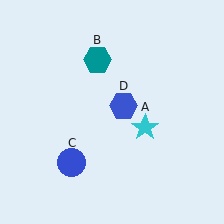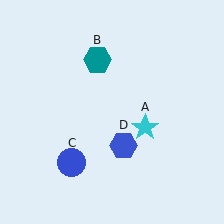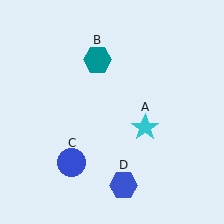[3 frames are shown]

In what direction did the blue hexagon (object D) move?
The blue hexagon (object D) moved down.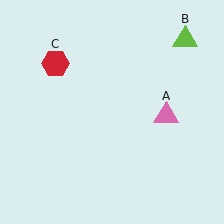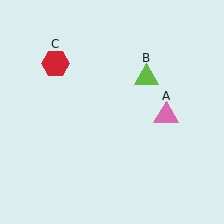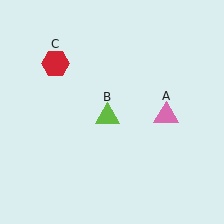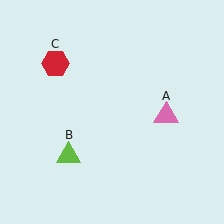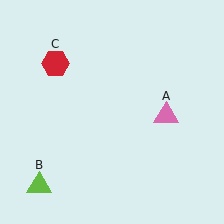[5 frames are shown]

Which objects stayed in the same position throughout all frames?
Pink triangle (object A) and red hexagon (object C) remained stationary.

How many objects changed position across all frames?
1 object changed position: lime triangle (object B).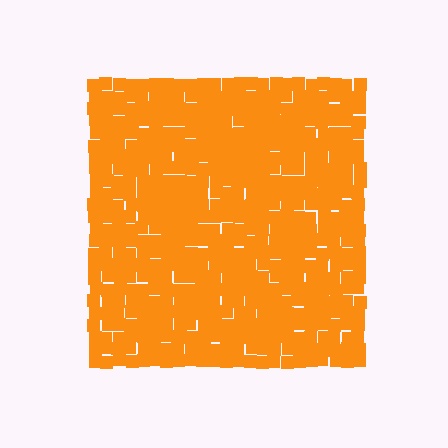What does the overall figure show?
The overall figure shows a square.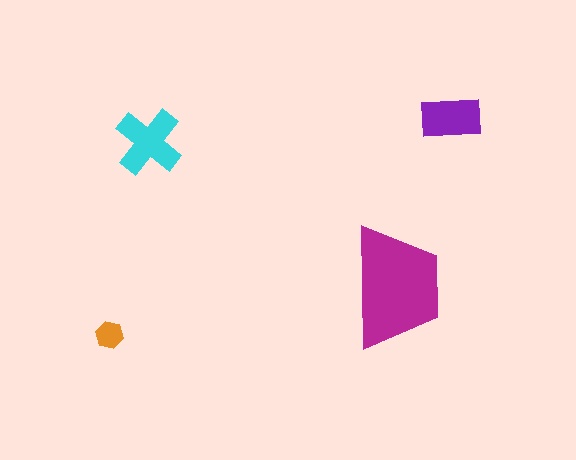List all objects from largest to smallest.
The magenta trapezoid, the cyan cross, the purple rectangle, the orange hexagon.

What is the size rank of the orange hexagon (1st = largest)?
4th.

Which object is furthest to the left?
The orange hexagon is leftmost.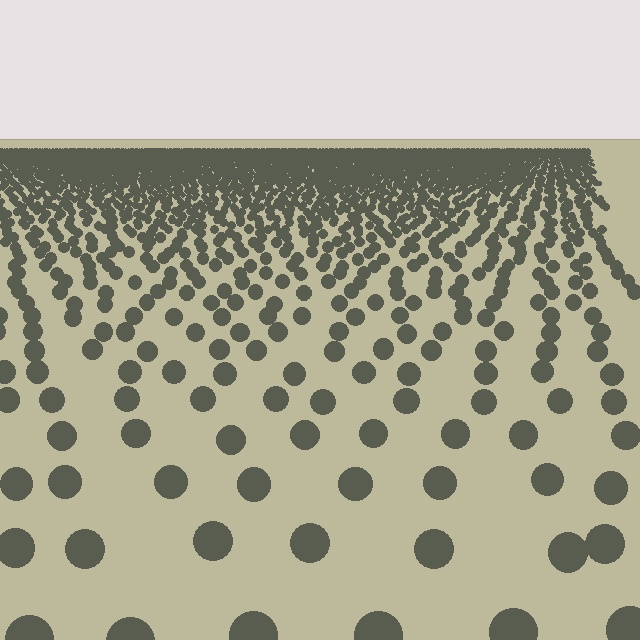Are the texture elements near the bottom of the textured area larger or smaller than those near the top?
Larger. Near the bottom, elements are closer to the viewer and appear at a bigger on-screen size.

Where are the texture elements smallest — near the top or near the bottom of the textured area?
Near the top.